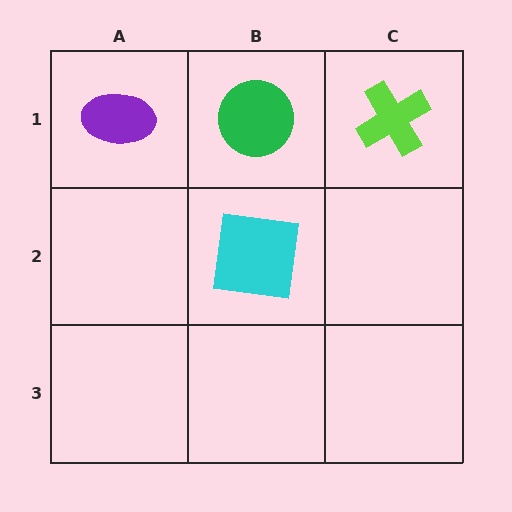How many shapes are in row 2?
1 shape.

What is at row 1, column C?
A lime cross.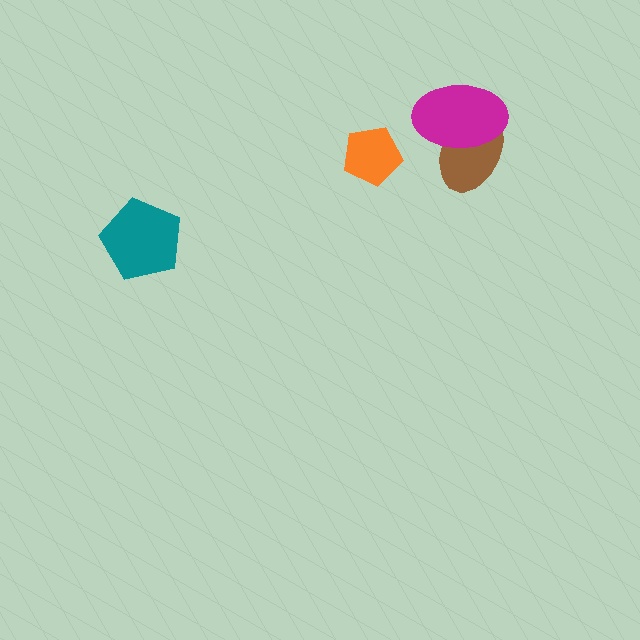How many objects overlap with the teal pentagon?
0 objects overlap with the teal pentagon.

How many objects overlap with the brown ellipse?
1 object overlaps with the brown ellipse.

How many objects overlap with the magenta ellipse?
1 object overlaps with the magenta ellipse.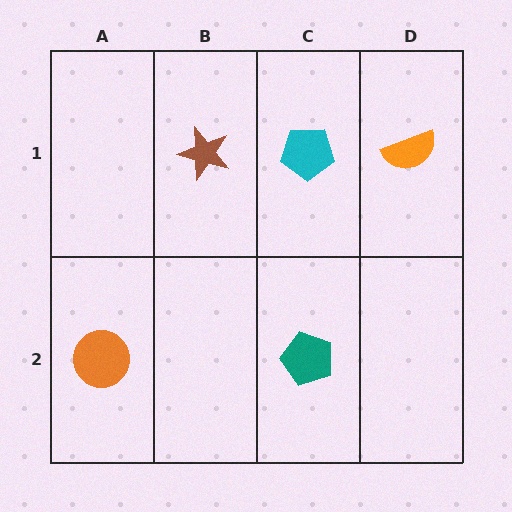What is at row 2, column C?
A teal pentagon.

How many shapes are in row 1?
3 shapes.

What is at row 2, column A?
An orange circle.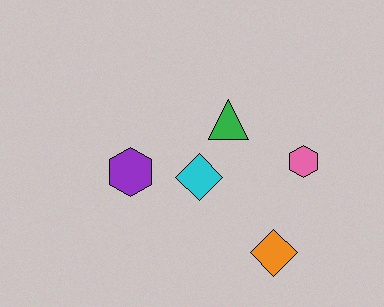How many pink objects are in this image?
There is 1 pink object.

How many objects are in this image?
There are 5 objects.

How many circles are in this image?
There are no circles.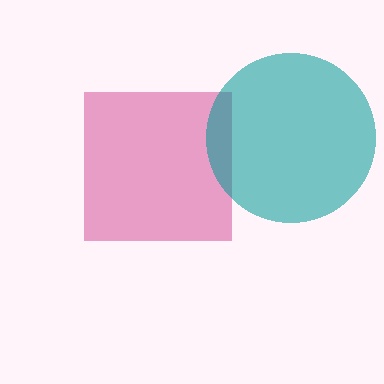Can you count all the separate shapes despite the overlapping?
Yes, there are 2 separate shapes.